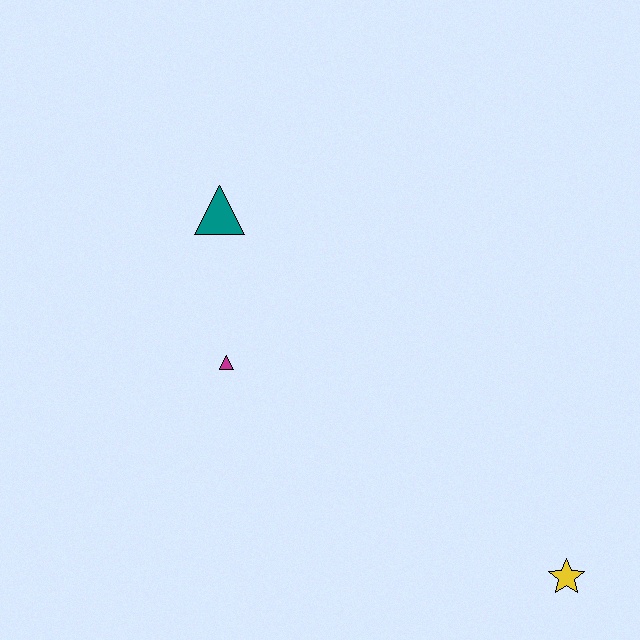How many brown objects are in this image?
There are no brown objects.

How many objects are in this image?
There are 3 objects.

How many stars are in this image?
There is 1 star.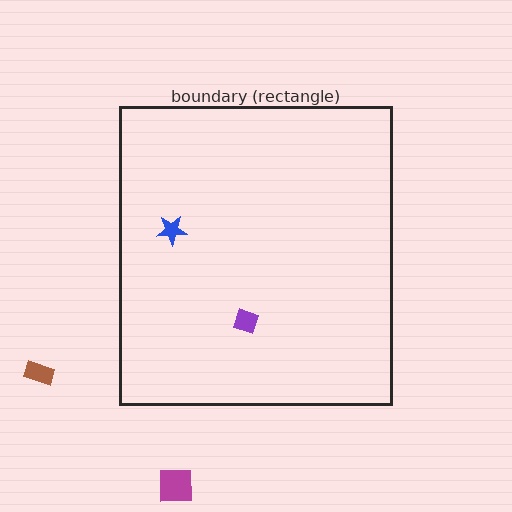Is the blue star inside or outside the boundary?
Inside.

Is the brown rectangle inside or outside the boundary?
Outside.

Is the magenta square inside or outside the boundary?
Outside.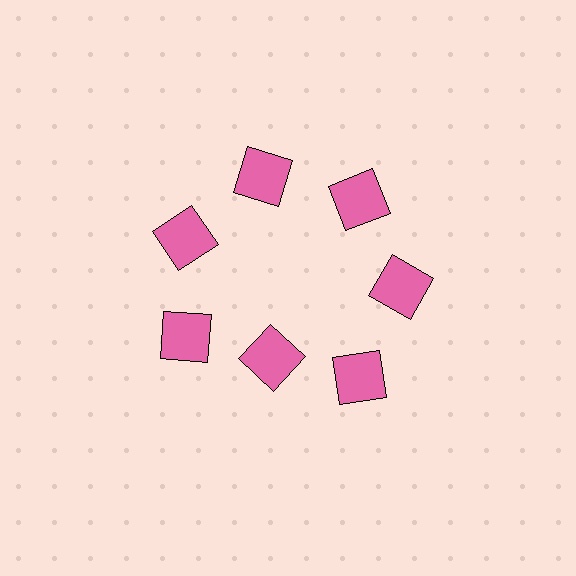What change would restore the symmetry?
The symmetry would be restored by moving it outward, back onto the ring so that all 7 squares sit at equal angles and equal distance from the center.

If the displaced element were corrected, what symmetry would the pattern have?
It would have 7-fold rotational symmetry — the pattern would map onto itself every 51 degrees.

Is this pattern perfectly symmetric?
No. The 7 pink squares are arranged in a ring, but one element near the 6 o'clock position is pulled inward toward the center, breaking the 7-fold rotational symmetry.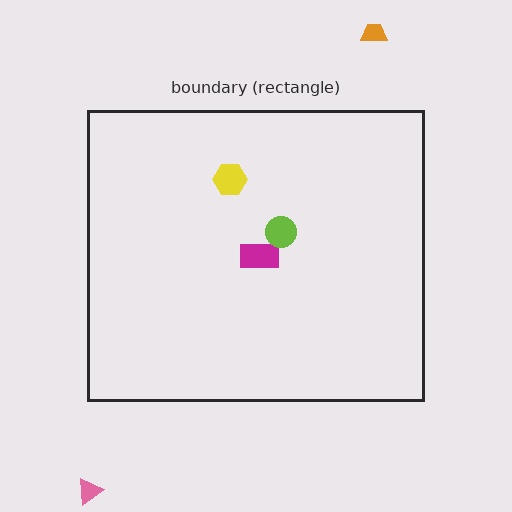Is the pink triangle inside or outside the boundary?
Outside.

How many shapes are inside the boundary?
3 inside, 2 outside.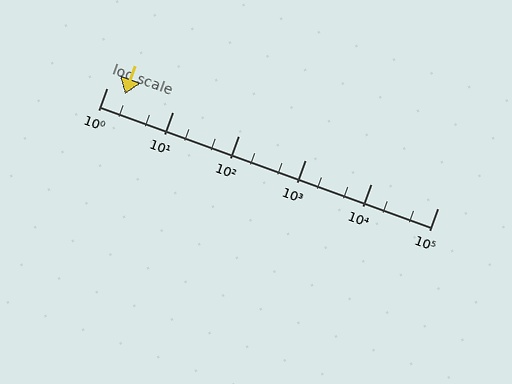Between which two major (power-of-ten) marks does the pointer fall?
The pointer is between 1 and 10.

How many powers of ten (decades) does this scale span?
The scale spans 5 decades, from 1 to 100000.